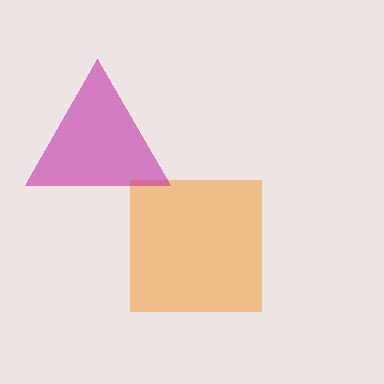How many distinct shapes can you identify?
There are 2 distinct shapes: an orange square, a magenta triangle.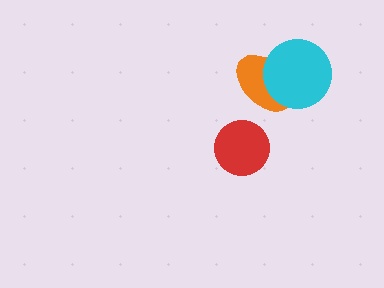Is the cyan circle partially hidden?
No, no other shape covers it.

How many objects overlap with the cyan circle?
1 object overlaps with the cyan circle.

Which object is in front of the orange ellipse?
The cyan circle is in front of the orange ellipse.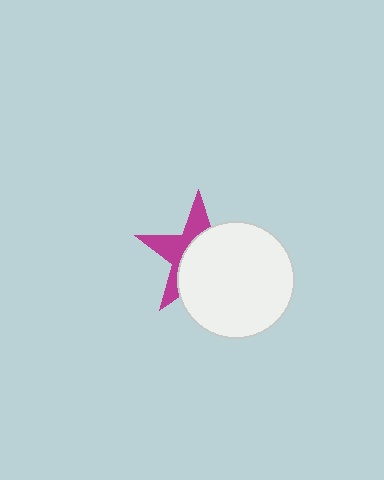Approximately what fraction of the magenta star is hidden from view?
Roughly 61% of the magenta star is hidden behind the white circle.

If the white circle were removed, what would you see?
You would see the complete magenta star.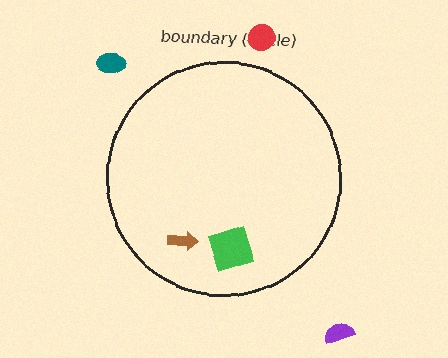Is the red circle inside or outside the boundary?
Outside.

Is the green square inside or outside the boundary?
Inside.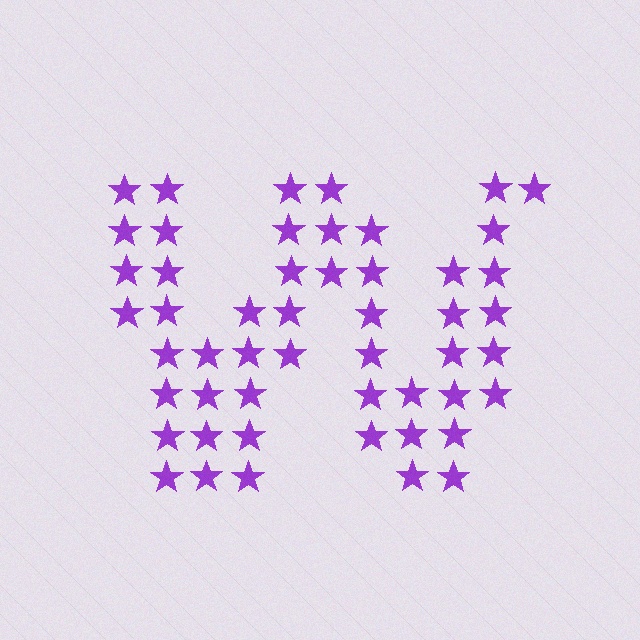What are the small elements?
The small elements are stars.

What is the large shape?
The large shape is the letter W.